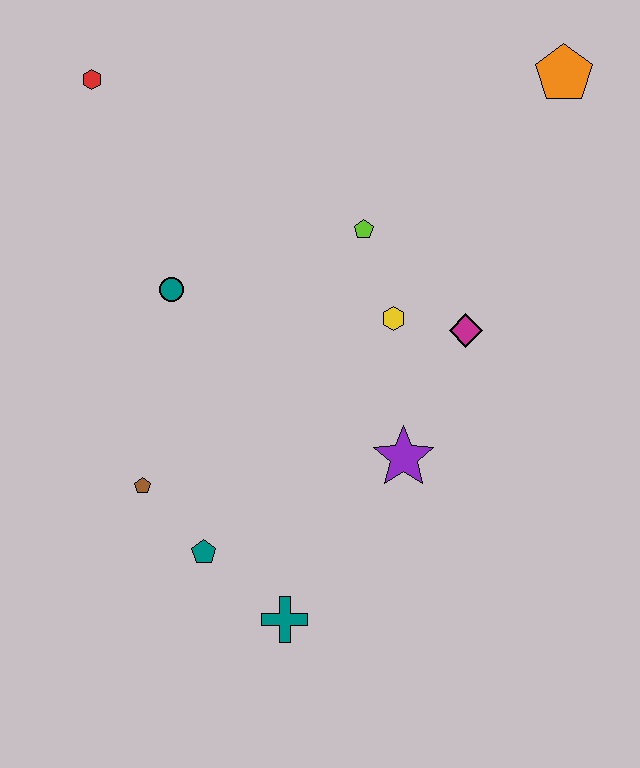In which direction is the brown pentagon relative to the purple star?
The brown pentagon is to the left of the purple star.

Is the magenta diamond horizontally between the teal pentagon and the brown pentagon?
No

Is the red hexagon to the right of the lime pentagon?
No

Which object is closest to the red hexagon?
The teal circle is closest to the red hexagon.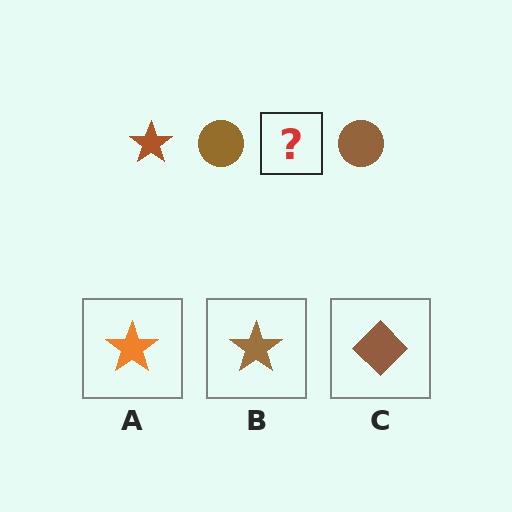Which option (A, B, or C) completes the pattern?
B.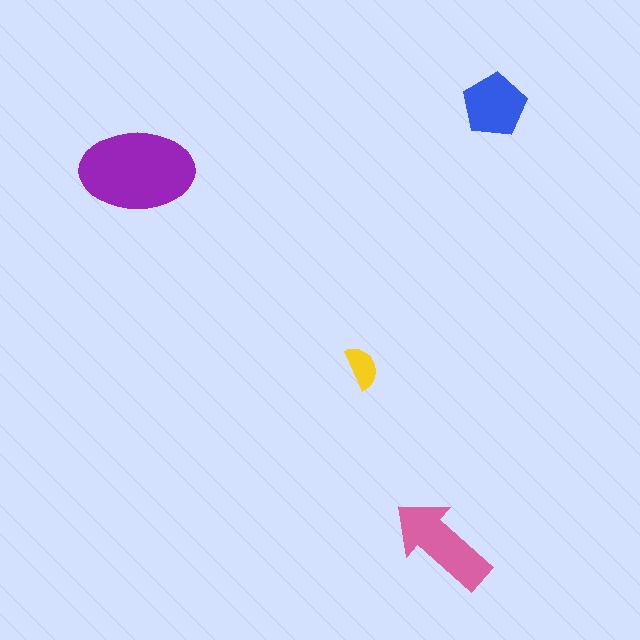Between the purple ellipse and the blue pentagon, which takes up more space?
The purple ellipse.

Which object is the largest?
The purple ellipse.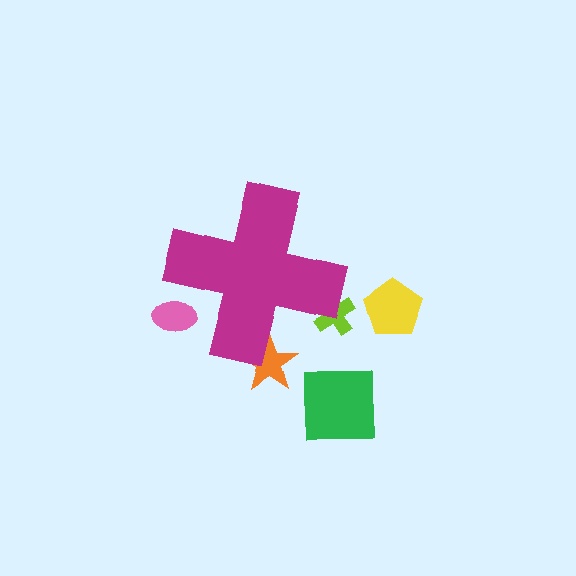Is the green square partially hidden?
No, the green square is fully visible.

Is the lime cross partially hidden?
Yes, the lime cross is partially hidden behind the magenta cross.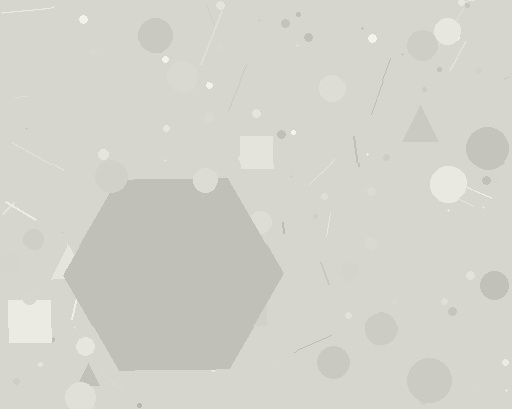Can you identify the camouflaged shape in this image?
The camouflaged shape is a hexagon.